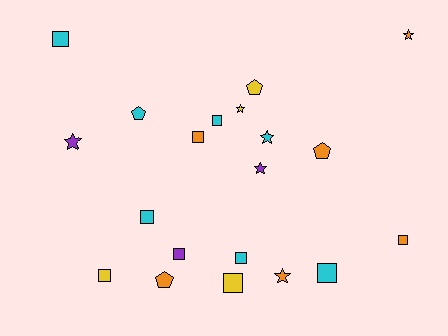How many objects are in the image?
There are 20 objects.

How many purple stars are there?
There are 2 purple stars.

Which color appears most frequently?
Cyan, with 7 objects.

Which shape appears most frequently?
Square, with 10 objects.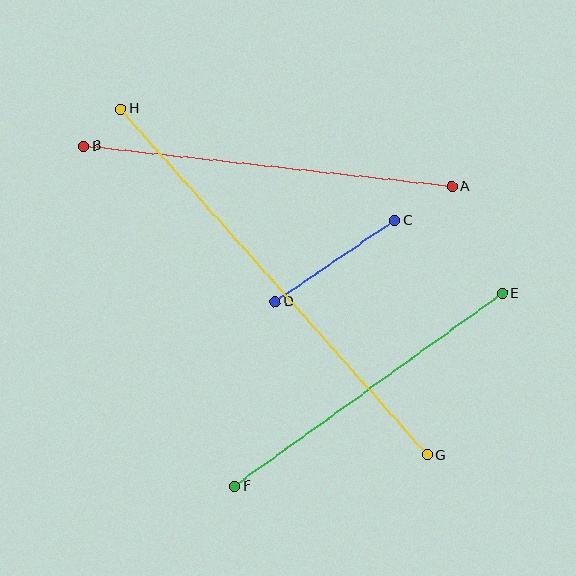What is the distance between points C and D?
The distance is approximately 144 pixels.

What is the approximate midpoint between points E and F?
The midpoint is at approximately (368, 390) pixels.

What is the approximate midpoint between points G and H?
The midpoint is at approximately (274, 282) pixels.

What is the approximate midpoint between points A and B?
The midpoint is at approximately (268, 167) pixels.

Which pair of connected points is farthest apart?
Points G and H are farthest apart.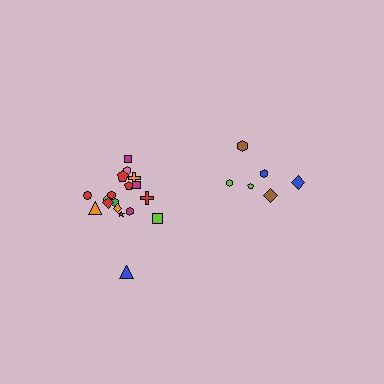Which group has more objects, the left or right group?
The left group.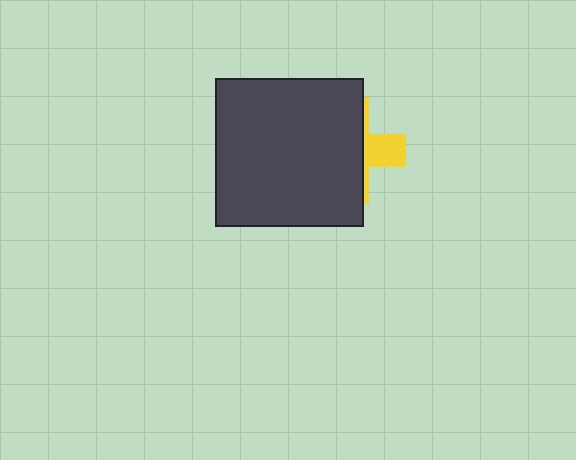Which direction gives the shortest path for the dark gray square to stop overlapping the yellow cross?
Moving left gives the shortest separation.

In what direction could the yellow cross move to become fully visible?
The yellow cross could move right. That would shift it out from behind the dark gray square entirely.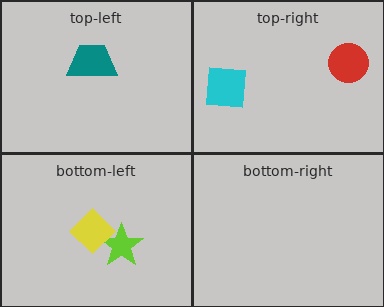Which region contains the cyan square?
The top-right region.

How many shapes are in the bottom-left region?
2.